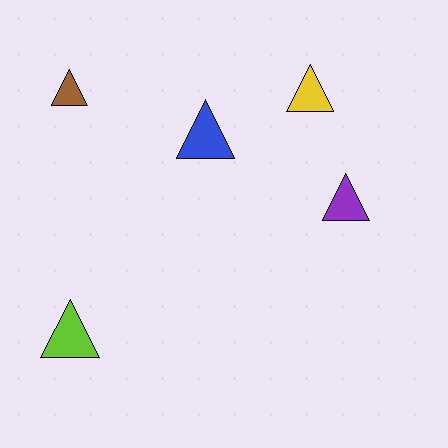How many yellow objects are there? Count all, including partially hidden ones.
There is 1 yellow object.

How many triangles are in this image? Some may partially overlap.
There are 5 triangles.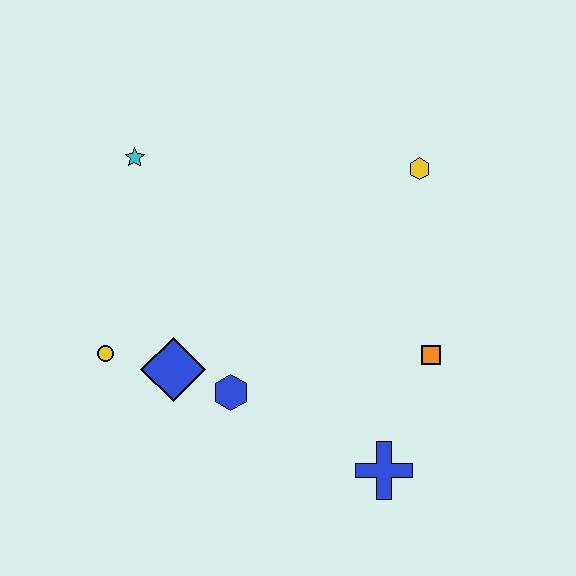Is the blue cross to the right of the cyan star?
Yes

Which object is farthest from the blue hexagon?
The yellow hexagon is farthest from the blue hexagon.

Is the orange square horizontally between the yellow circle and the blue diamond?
No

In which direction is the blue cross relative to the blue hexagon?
The blue cross is to the right of the blue hexagon.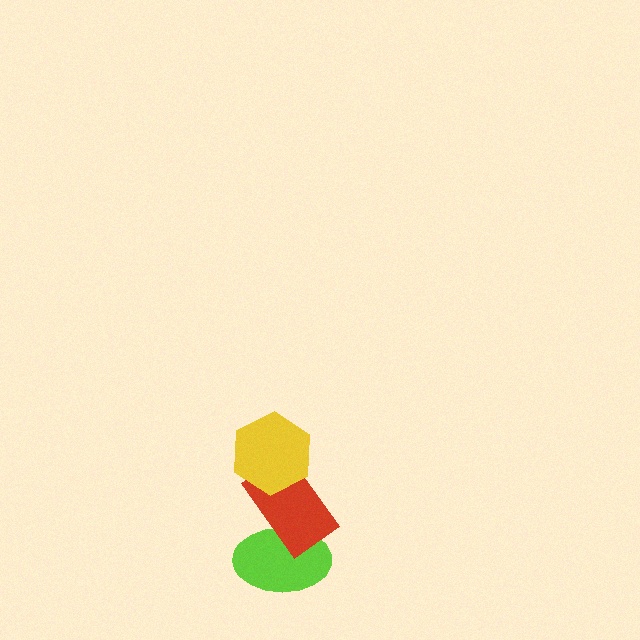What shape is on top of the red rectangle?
The yellow hexagon is on top of the red rectangle.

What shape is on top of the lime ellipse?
The red rectangle is on top of the lime ellipse.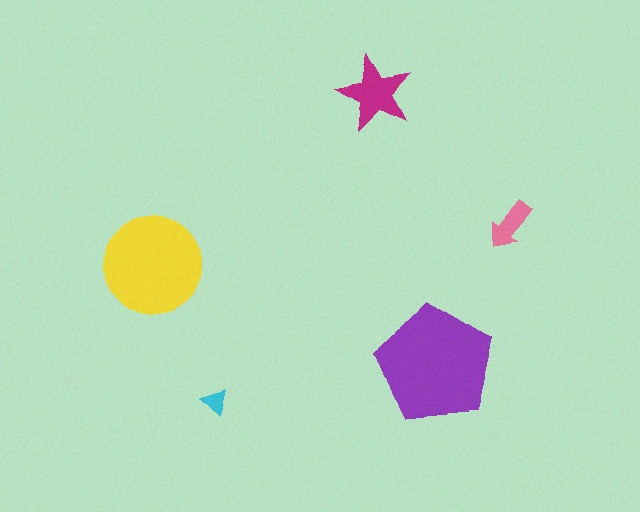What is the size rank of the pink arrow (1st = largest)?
4th.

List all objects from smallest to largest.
The cyan triangle, the pink arrow, the magenta star, the yellow circle, the purple pentagon.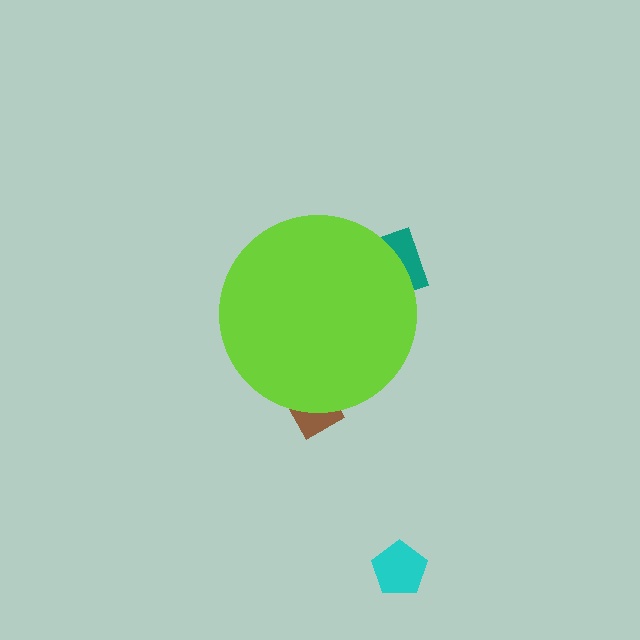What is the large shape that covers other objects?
A lime circle.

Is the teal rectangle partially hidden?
Yes, the teal rectangle is partially hidden behind the lime circle.